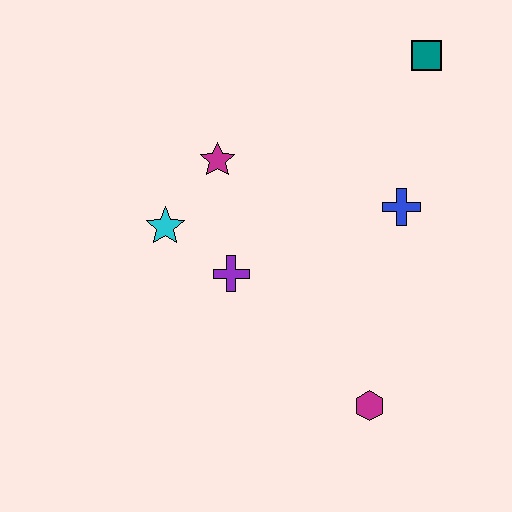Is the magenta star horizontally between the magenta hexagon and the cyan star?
Yes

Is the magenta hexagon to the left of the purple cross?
No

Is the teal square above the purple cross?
Yes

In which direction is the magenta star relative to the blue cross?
The magenta star is to the left of the blue cross.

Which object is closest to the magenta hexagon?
The purple cross is closest to the magenta hexagon.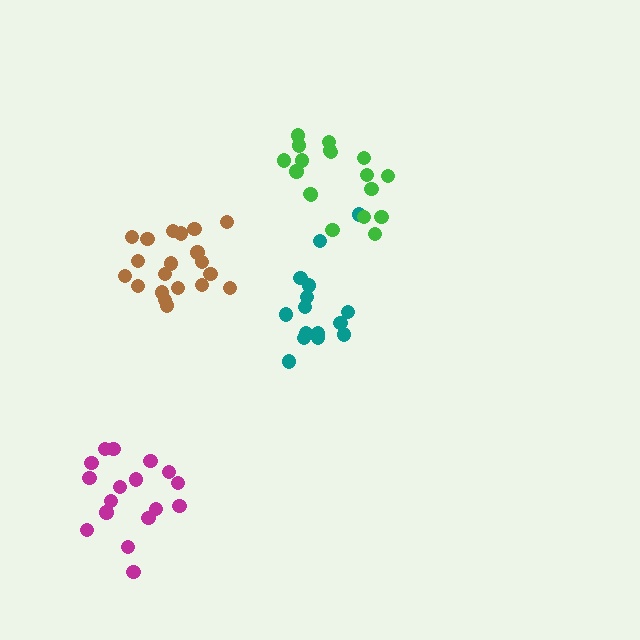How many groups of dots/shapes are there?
There are 4 groups.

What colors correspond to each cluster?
The clusters are colored: teal, green, magenta, brown.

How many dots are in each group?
Group 1: 15 dots, Group 2: 18 dots, Group 3: 17 dots, Group 4: 20 dots (70 total).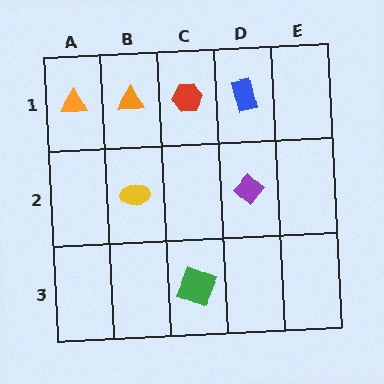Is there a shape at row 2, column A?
No, that cell is empty.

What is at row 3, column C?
A green square.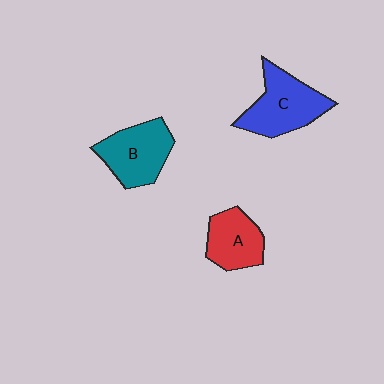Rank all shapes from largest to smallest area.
From largest to smallest: C (blue), B (teal), A (red).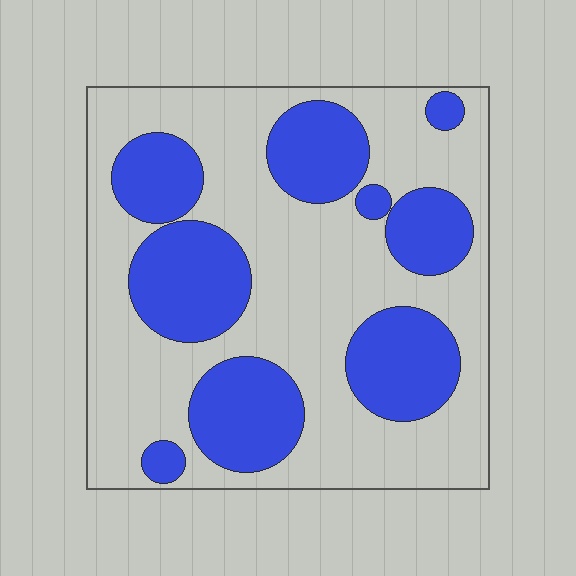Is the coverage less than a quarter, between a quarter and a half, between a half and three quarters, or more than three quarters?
Between a quarter and a half.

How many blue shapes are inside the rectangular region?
9.